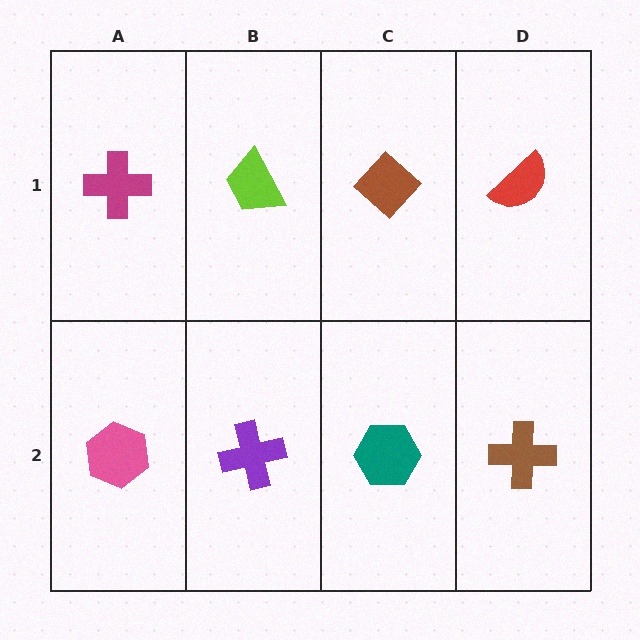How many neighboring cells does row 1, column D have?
2.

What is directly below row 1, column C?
A teal hexagon.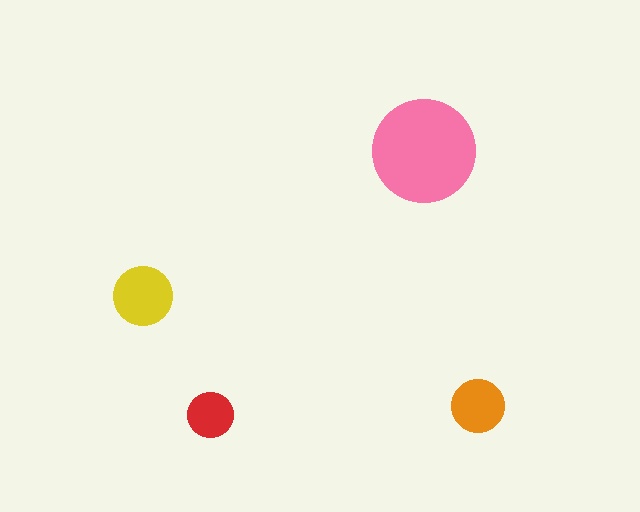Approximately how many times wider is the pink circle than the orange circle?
About 2 times wider.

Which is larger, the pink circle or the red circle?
The pink one.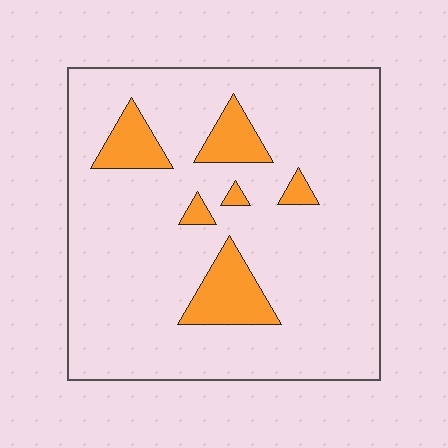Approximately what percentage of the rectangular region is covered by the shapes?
Approximately 15%.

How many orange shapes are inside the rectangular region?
6.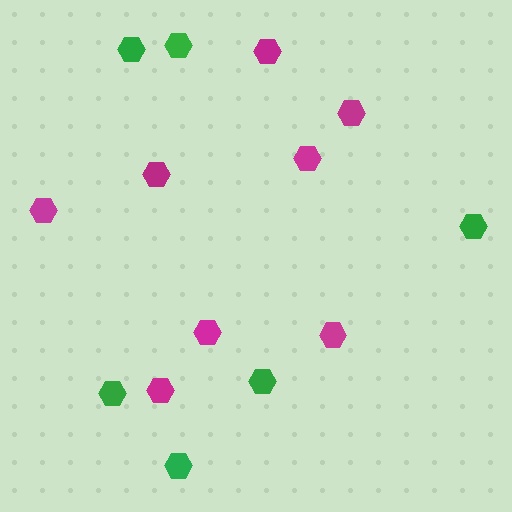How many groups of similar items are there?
There are 2 groups: one group of green hexagons (6) and one group of magenta hexagons (8).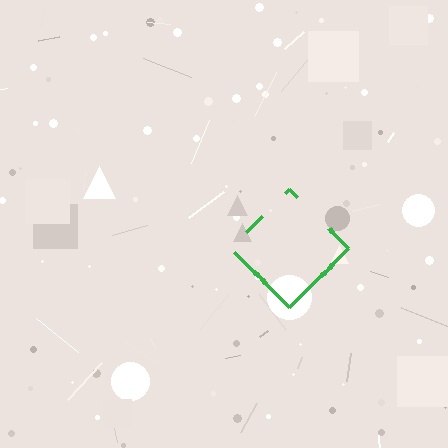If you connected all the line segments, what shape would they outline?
They would outline a diamond.